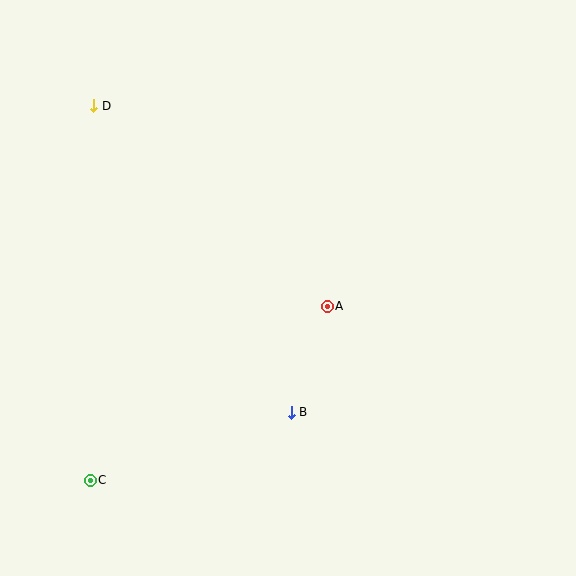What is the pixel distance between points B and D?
The distance between B and D is 364 pixels.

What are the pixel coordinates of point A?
Point A is at (327, 306).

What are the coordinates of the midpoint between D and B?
The midpoint between D and B is at (192, 259).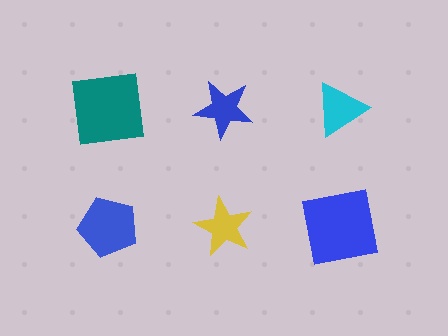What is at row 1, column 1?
A teal square.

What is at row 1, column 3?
A cyan triangle.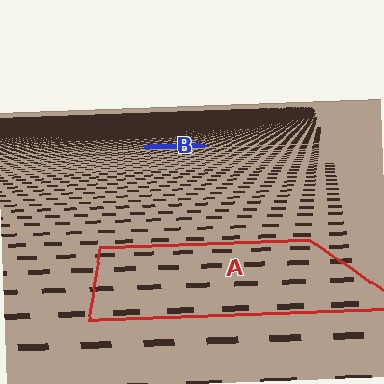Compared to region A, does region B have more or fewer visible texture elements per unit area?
Region B has more texture elements per unit area — they are packed more densely because it is farther away.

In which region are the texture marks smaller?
The texture marks are smaller in region B, because it is farther away.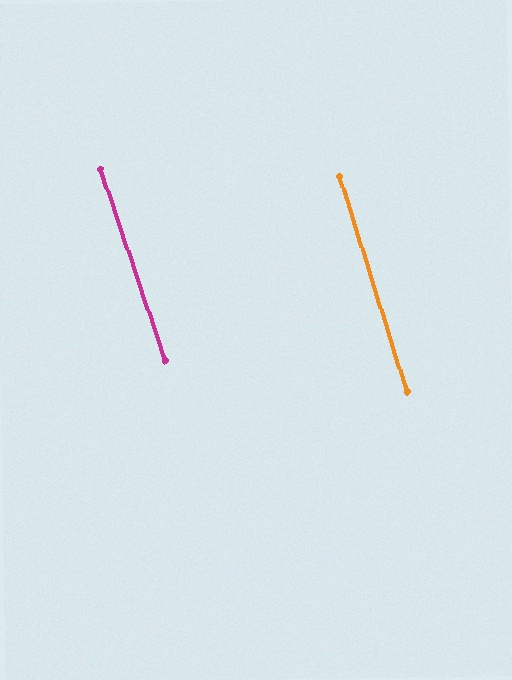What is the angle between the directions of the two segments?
Approximately 2 degrees.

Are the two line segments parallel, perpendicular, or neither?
Parallel — their directions differ by only 1.5°.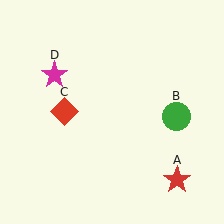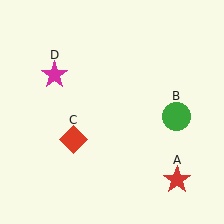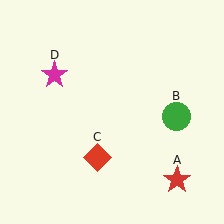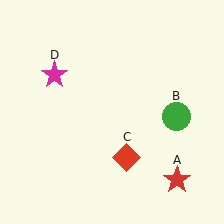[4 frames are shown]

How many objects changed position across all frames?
1 object changed position: red diamond (object C).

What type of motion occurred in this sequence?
The red diamond (object C) rotated counterclockwise around the center of the scene.